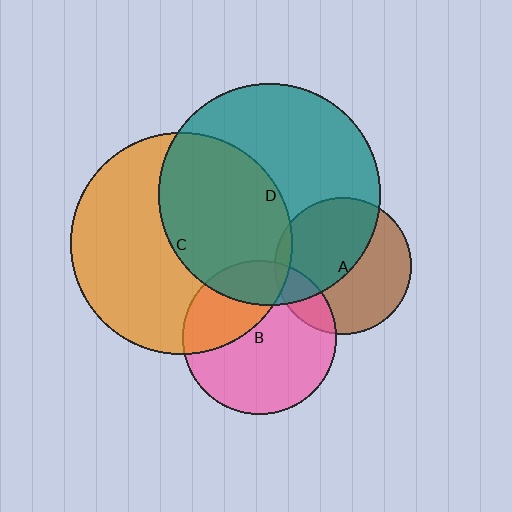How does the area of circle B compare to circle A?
Approximately 1.3 times.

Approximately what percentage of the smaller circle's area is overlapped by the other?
Approximately 50%.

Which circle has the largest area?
Circle D (teal).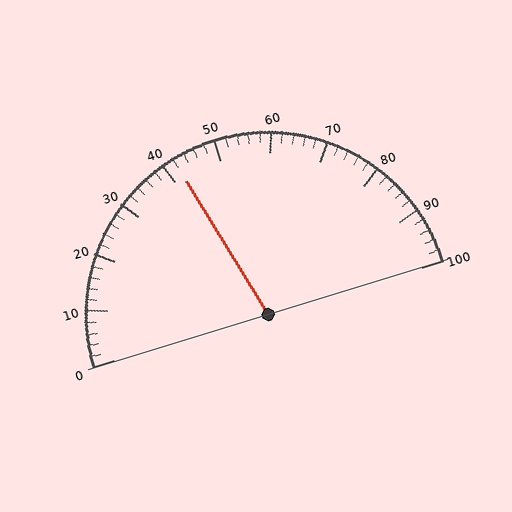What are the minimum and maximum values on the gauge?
The gauge ranges from 0 to 100.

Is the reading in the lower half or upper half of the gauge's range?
The reading is in the lower half of the range (0 to 100).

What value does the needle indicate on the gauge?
The needle indicates approximately 42.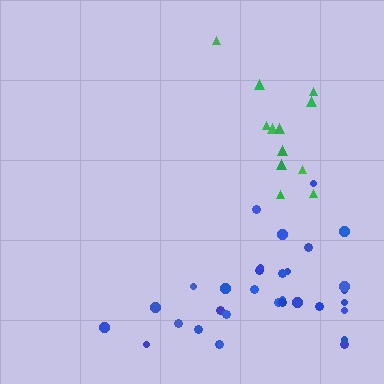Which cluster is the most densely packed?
Blue.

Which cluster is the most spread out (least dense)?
Green.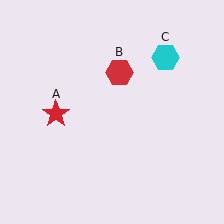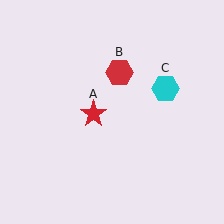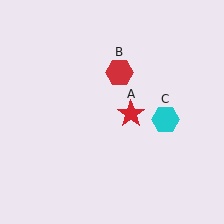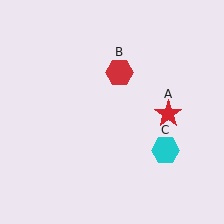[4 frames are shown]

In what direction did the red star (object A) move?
The red star (object A) moved right.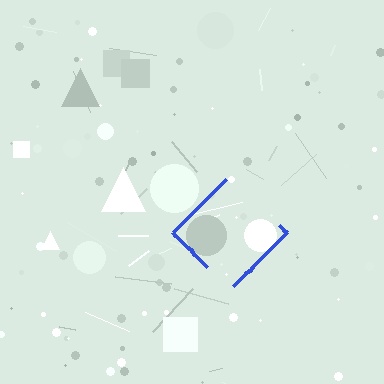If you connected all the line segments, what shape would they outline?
They would outline a diamond.